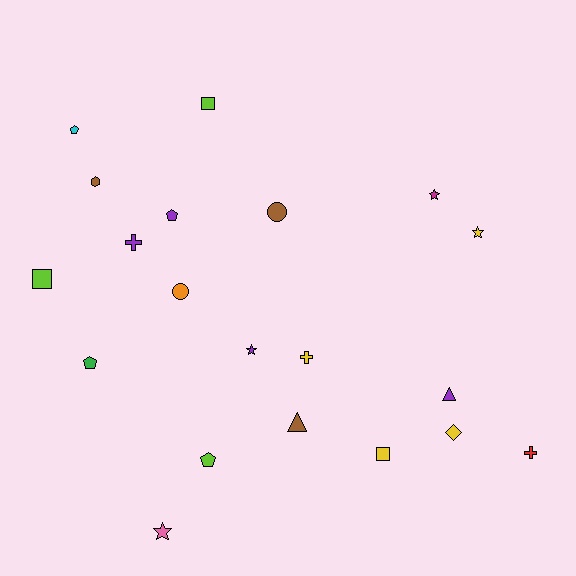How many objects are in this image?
There are 20 objects.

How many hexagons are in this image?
There is 1 hexagon.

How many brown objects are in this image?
There are 3 brown objects.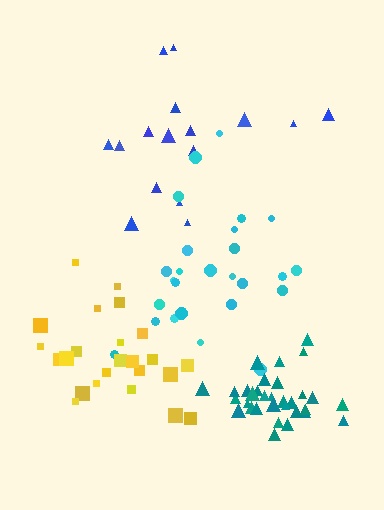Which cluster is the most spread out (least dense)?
Blue.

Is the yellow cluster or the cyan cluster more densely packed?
Yellow.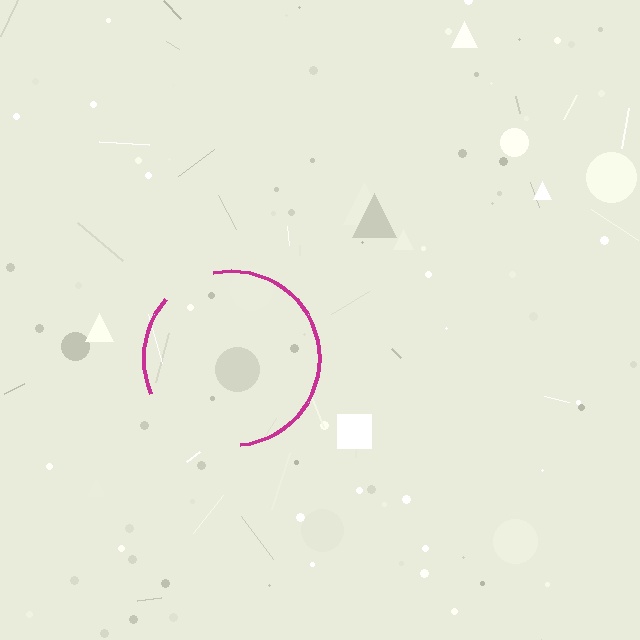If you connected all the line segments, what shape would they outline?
They would outline a circle.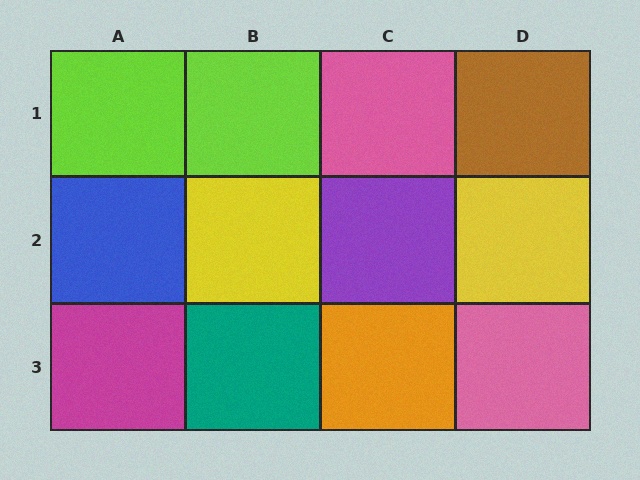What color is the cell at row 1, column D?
Brown.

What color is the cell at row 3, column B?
Teal.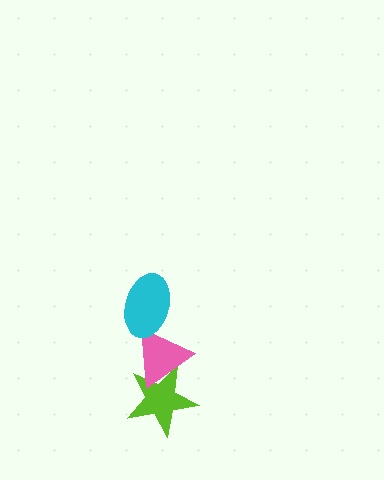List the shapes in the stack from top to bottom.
From top to bottom: the cyan ellipse, the pink triangle, the lime star.